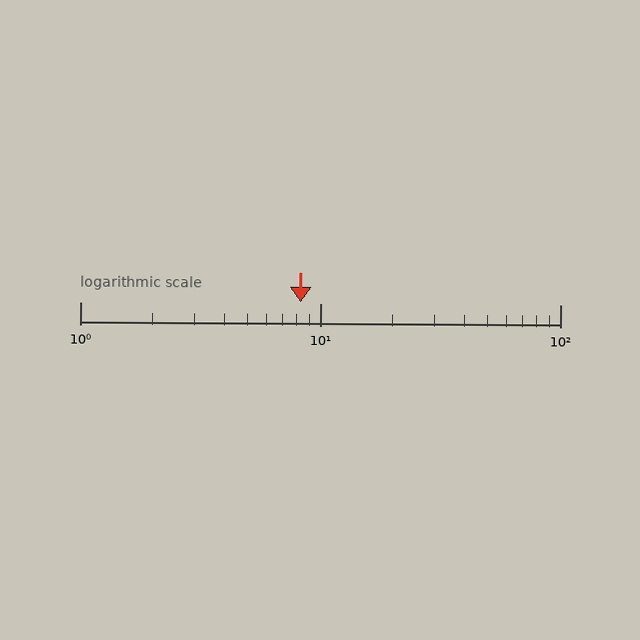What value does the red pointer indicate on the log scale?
The pointer indicates approximately 8.3.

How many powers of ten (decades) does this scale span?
The scale spans 2 decades, from 1 to 100.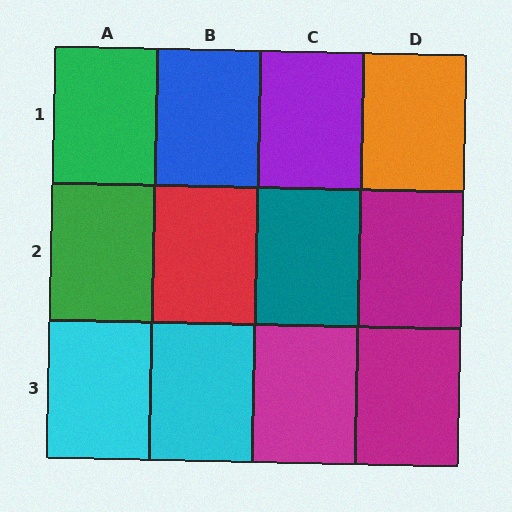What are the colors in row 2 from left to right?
Green, red, teal, magenta.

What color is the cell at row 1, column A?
Green.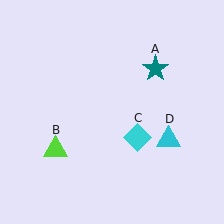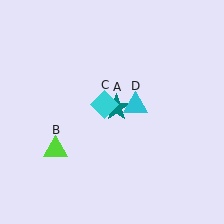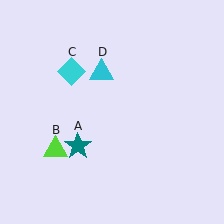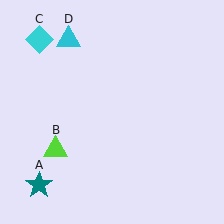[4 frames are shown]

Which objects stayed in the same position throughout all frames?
Lime triangle (object B) remained stationary.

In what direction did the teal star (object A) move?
The teal star (object A) moved down and to the left.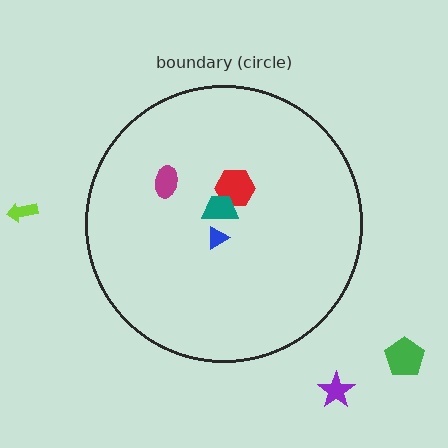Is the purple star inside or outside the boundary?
Outside.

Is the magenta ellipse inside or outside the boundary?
Inside.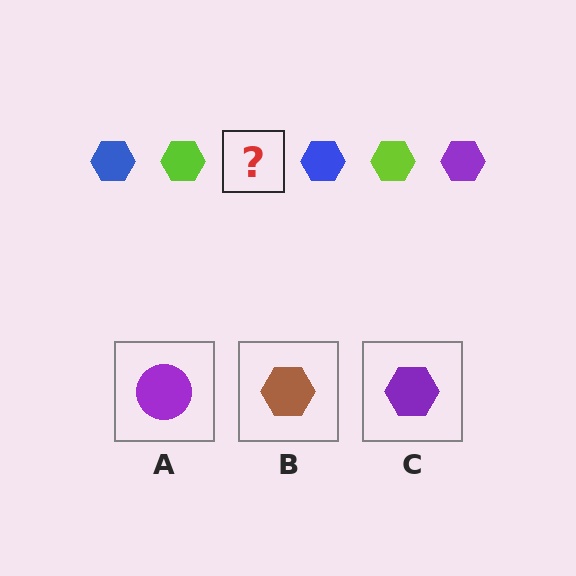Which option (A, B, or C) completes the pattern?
C.